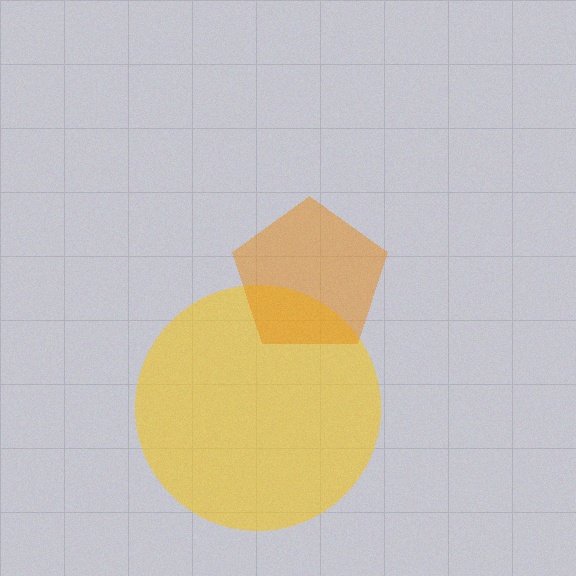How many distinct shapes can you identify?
There are 2 distinct shapes: a yellow circle, an orange pentagon.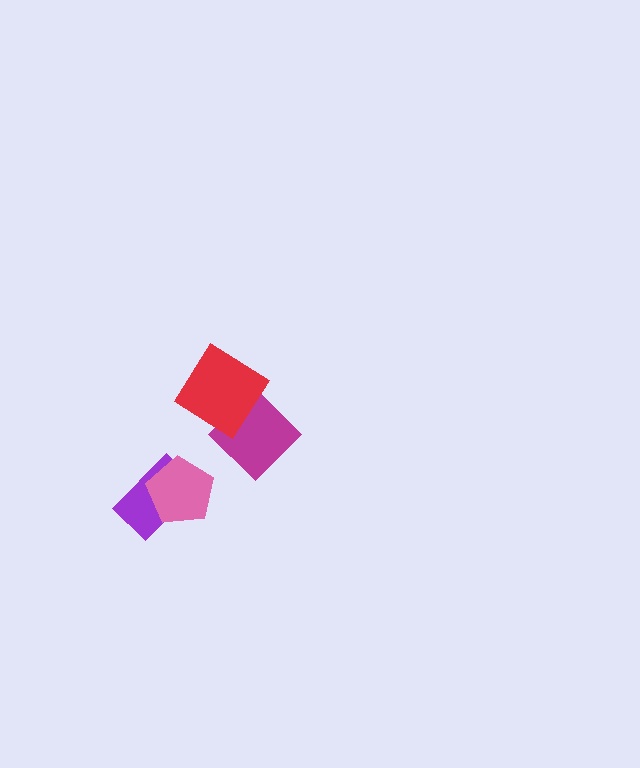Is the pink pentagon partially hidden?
No, no other shape covers it.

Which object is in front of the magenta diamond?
The red diamond is in front of the magenta diamond.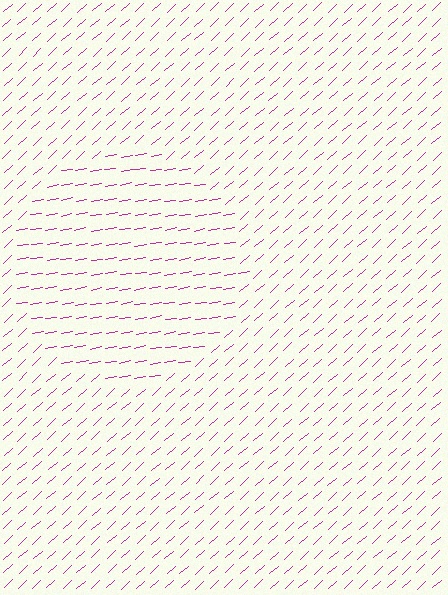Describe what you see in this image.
The image is filled with small magenta line segments. A circle region in the image has lines oriented differently from the surrounding lines, creating a visible texture boundary.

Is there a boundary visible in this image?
Yes, there is a texture boundary formed by a change in line orientation.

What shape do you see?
I see a circle.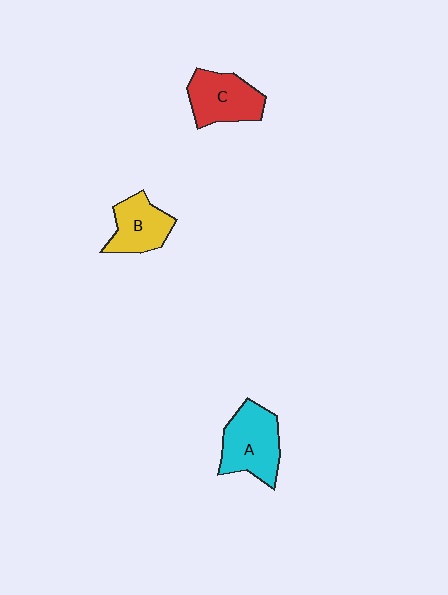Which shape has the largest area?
Shape A (cyan).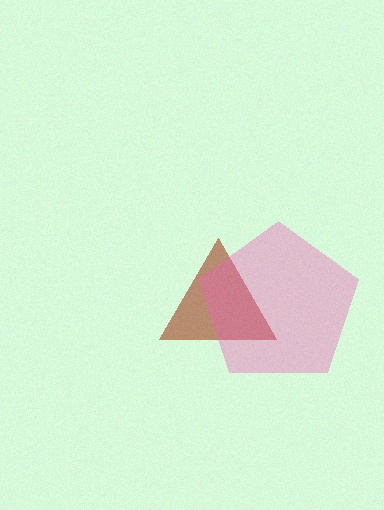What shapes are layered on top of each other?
The layered shapes are: a brown triangle, a pink pentagon.